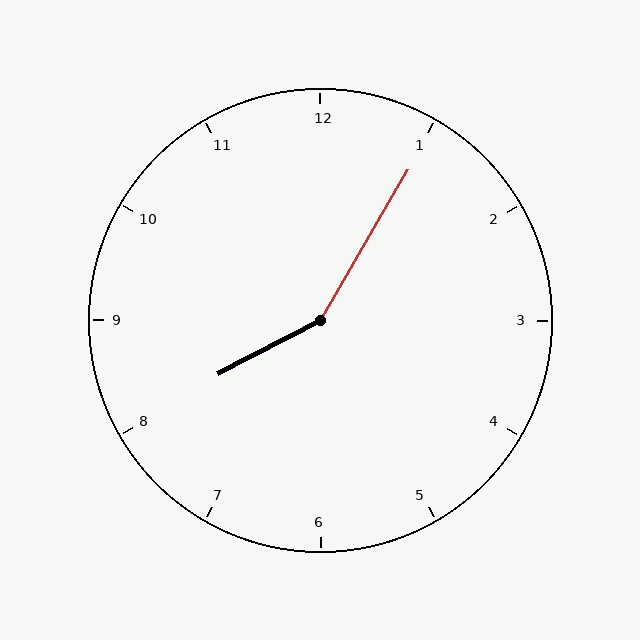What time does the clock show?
8:05.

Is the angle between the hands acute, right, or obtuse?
It is obtuse.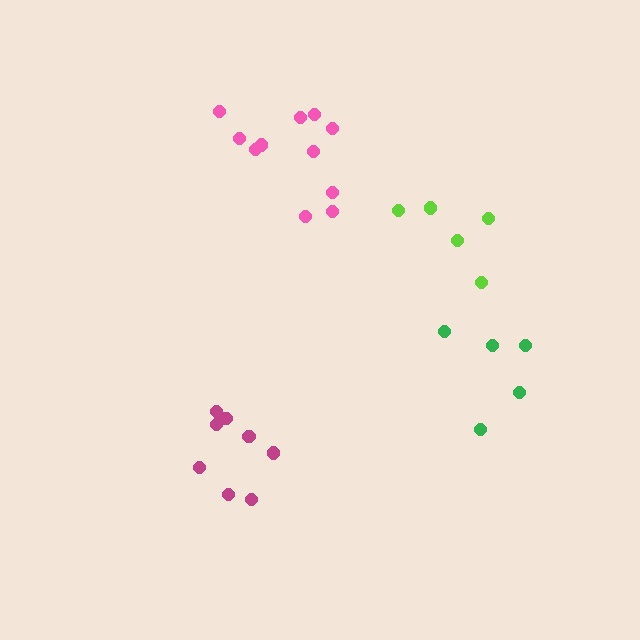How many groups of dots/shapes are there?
There are 4 groups.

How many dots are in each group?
Group 1: 5 dots, Group 2: 9 dots, Group 3: 11 dots, Group 4: 5 dots (30 total).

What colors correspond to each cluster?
The clusters are colored: green, magenta, pink, lime.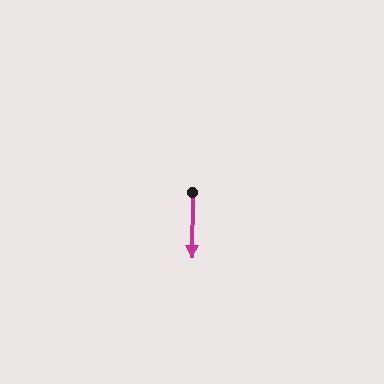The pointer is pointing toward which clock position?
Roughly 6 o'clock.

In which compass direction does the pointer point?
South.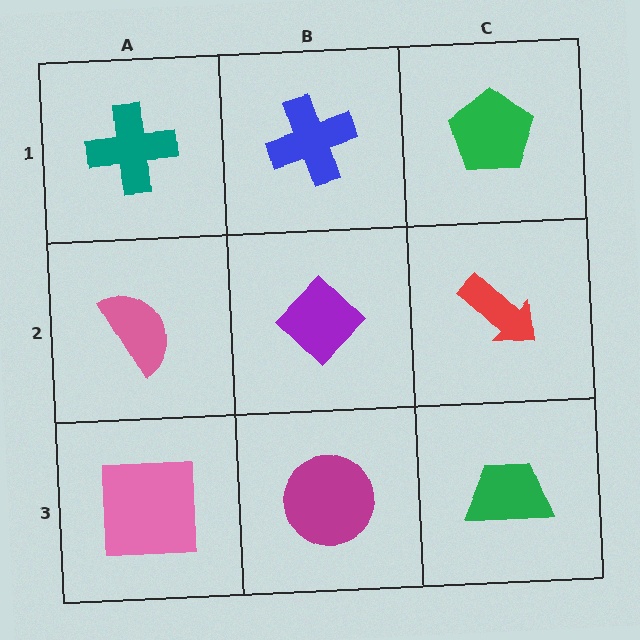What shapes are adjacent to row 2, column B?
A blue cross (row 1, column B), a magenta circle (row 3, column B), a pink semicircle (row 2, column A), a red arrow (row 2, column C).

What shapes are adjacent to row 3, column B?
A purple diamond (row 2, column B), a pink square (row 3, column A), a green trapezoid (row 3, column C).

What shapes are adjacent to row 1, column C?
A red arrow (row 2, column C), a blue cross (row 1, column B).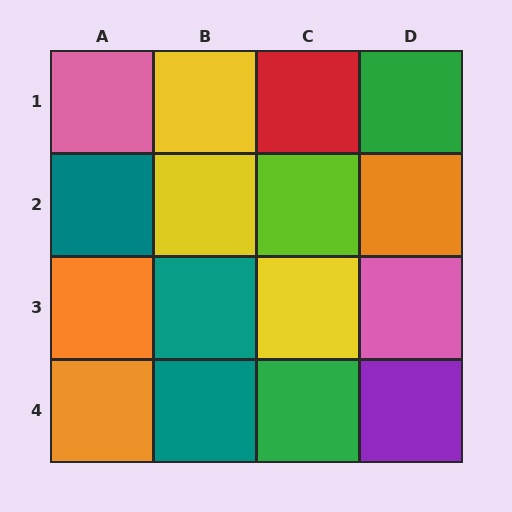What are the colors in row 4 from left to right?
Orange, teal, green, purple.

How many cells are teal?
3 cells are teal.